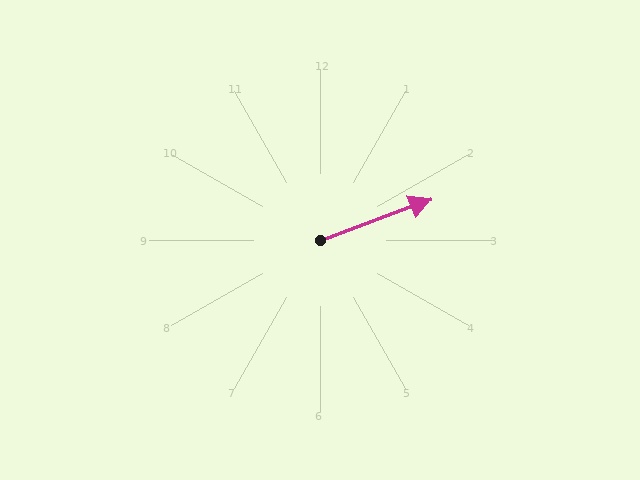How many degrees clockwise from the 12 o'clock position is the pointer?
Approximately 70 degrees.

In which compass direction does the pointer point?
East.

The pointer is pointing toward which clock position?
Roughly 2 o'clock.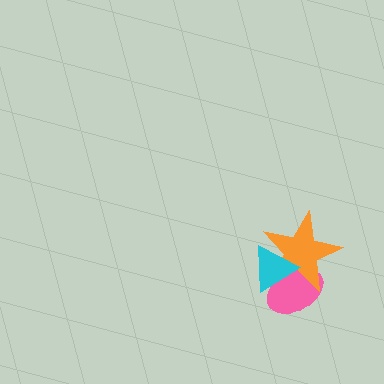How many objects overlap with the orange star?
2 objects overlap with the orange star.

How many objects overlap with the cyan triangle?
2 objects overlap with the cyan triangle.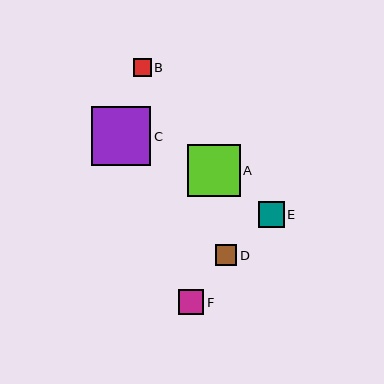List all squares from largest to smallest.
From largest to smallest: C, A, E, F, D, B.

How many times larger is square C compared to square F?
Square C is approximately 2.4 times the size of square F.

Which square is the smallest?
Square B is the smallest with a size of approximately 17 pixels.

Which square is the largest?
Square C is the largest with a size of approximately 59 pixels.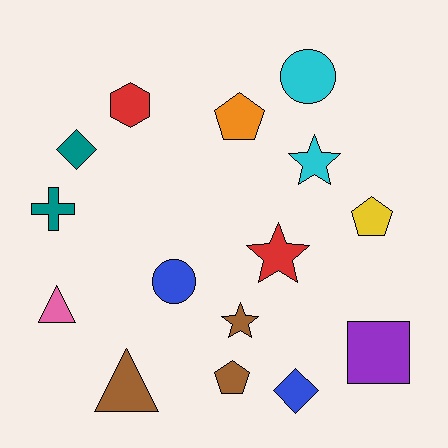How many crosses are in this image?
There is 1 cross.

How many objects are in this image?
There are 15 objects.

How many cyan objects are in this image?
There are 2 cyan objects.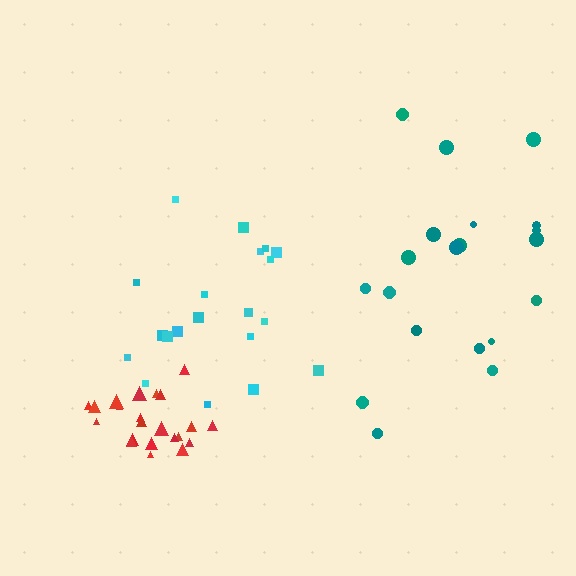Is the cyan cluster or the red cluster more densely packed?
Red.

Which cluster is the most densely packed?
Red.